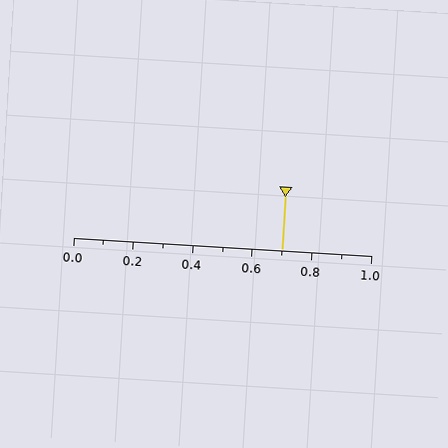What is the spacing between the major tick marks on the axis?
The major ticks are spaced 0.2 apart.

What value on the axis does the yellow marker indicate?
The marker indicates approximately 0.7.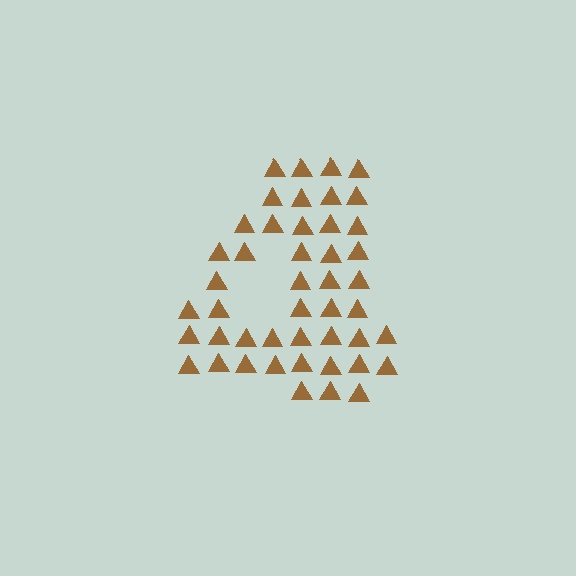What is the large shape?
The large shape is the digit 4.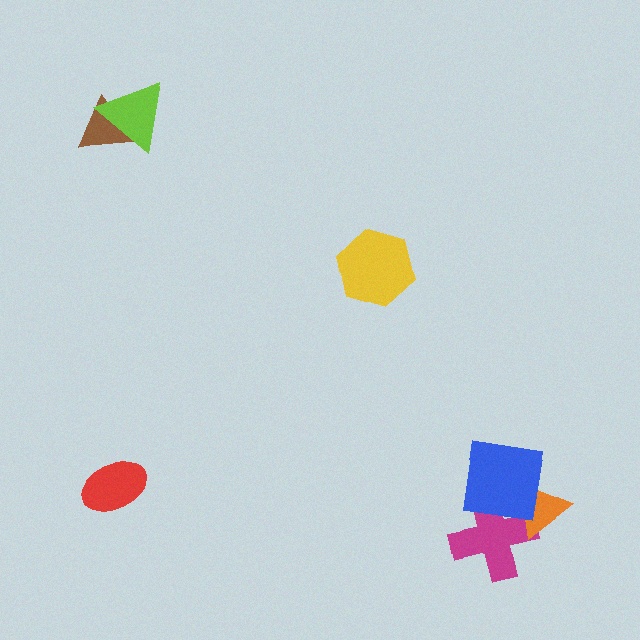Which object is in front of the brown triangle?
The lime triangle is in front of the brown triangle.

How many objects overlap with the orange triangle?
2 objects overlap with the orange triangle.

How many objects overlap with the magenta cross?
2 objects overlap with the magenta cross.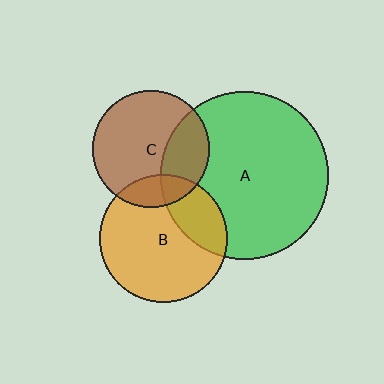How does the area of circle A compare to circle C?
Approximately 2.1 times.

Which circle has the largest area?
Circle A (green).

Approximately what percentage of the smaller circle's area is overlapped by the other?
Approximately 30%.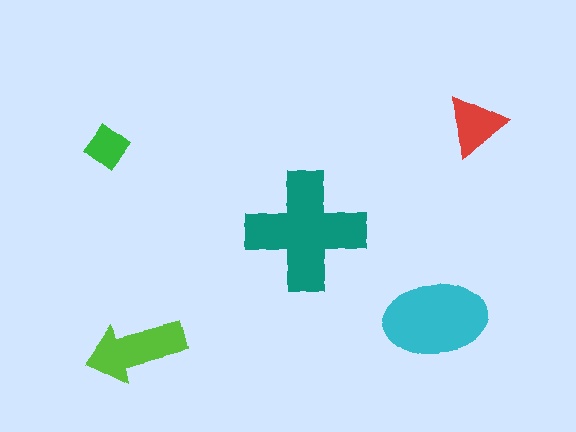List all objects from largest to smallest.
The teal cross, the cyan ellipse, the lime arrow, the red triangle, the green diamond.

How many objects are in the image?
There are 5 objects in the image.